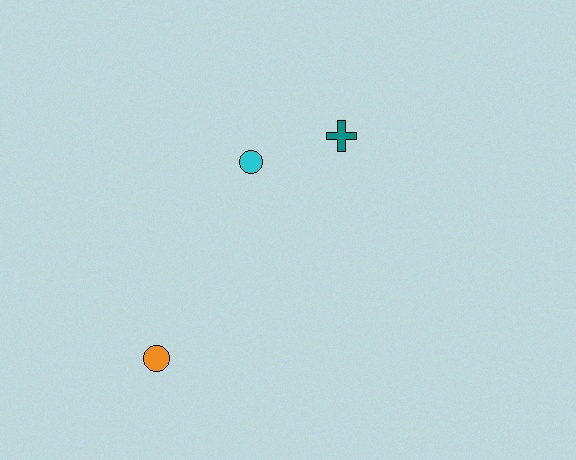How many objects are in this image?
There are 3 objects.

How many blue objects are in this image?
There are no blue objects.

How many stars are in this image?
There are no stars.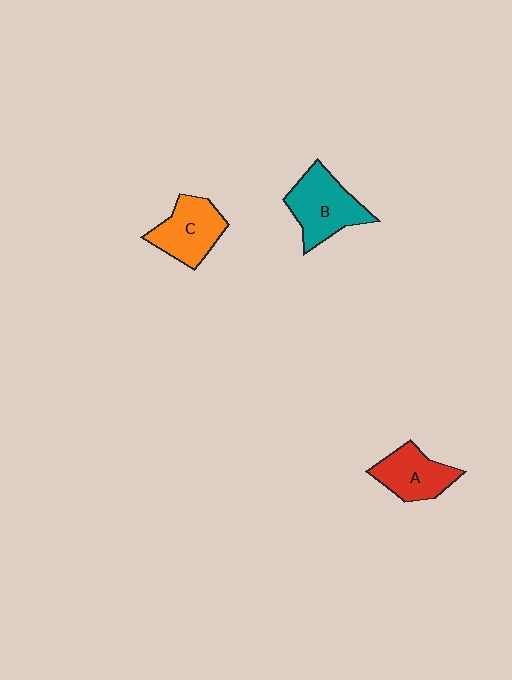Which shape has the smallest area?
Shape A (red).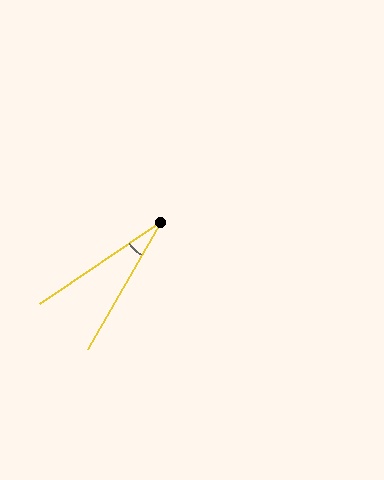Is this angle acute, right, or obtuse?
It is acute.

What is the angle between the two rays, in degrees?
Approximately 26 degrees.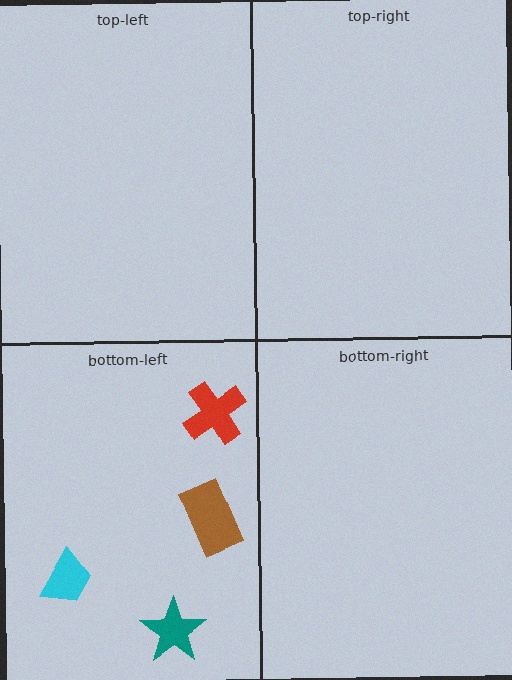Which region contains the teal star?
The bottom-left region.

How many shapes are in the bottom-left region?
4.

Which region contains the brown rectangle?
The bottom-left region.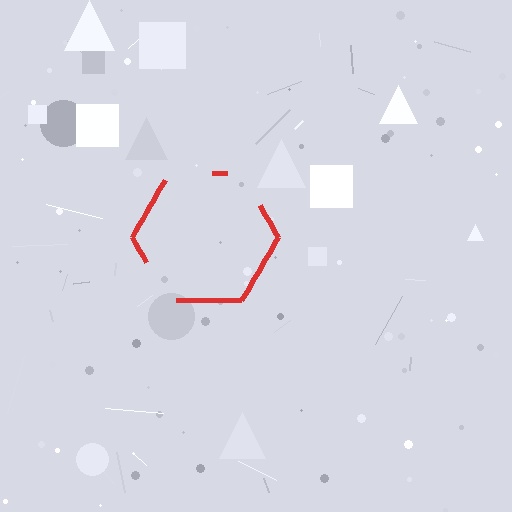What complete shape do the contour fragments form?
The contour fragments form a hexagon.